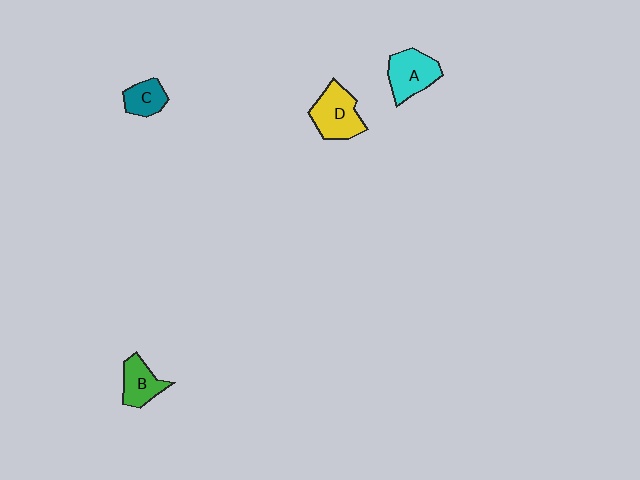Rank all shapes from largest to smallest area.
From largest to smallest: D (yellow), A (cyan), B (green), C (teal).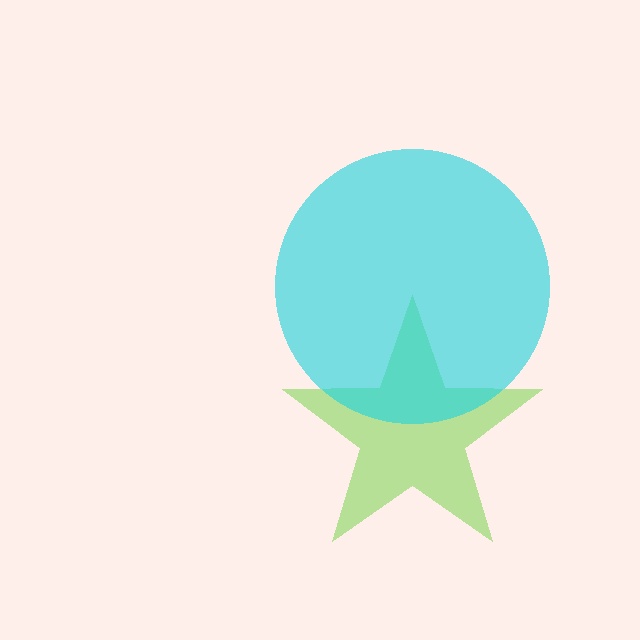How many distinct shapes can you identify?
There are 2 distinct shapes: a lime star, a cyan circle.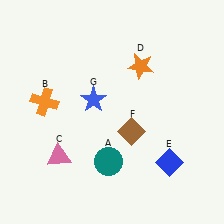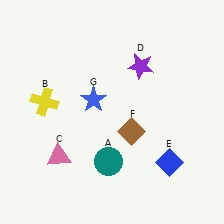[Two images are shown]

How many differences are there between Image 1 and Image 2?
There are 2 differences between the two images.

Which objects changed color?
B changed from orange to yellow. D changed from orange to purple.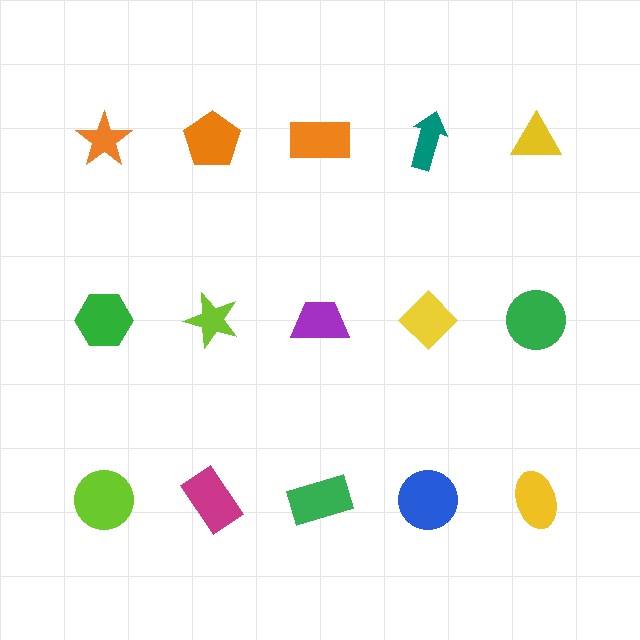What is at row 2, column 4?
A yellow diamond.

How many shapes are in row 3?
5 shapes.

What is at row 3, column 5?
A yellow ellipse.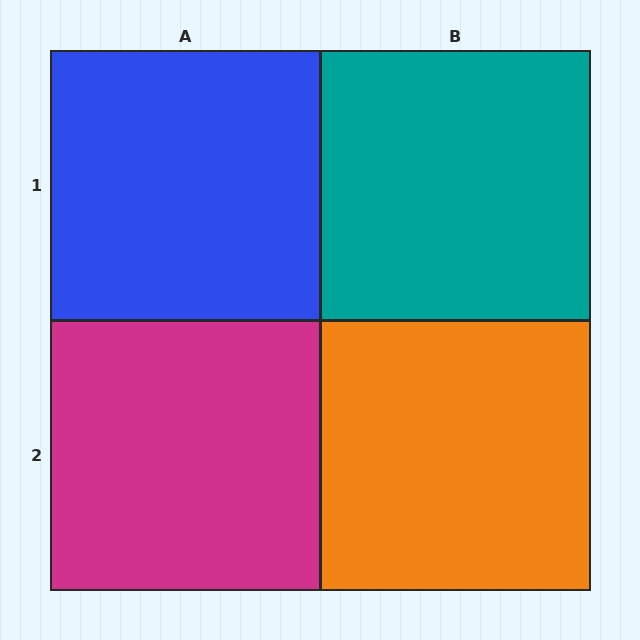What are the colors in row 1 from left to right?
Blue, teal.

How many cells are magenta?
1 cell is magenta.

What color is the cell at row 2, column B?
Orange.